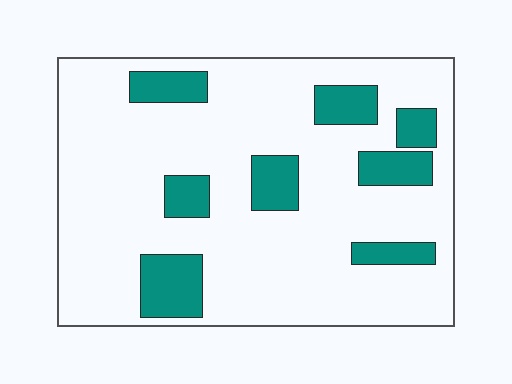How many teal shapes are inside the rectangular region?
8.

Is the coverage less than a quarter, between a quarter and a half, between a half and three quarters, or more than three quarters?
Less than a quarter.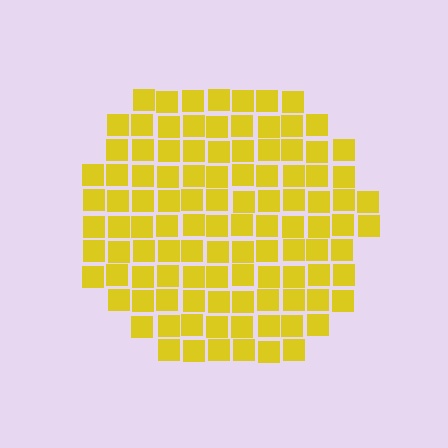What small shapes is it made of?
It is made of small squares.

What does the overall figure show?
The overall figure shows a circle.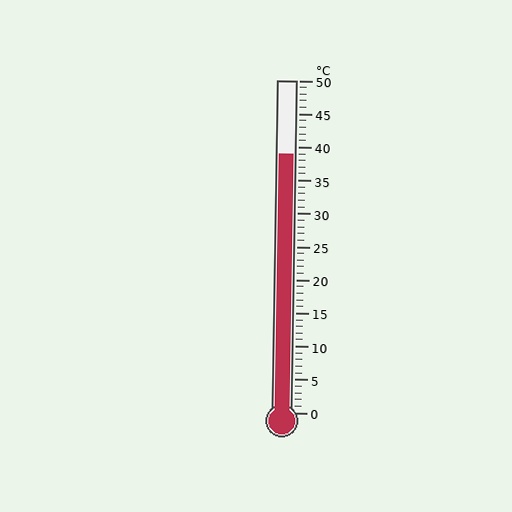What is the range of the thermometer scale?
The thermometer scale ranges from 0°C to 50°C.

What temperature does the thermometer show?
The thermometer shows approximately 39°C.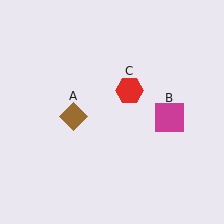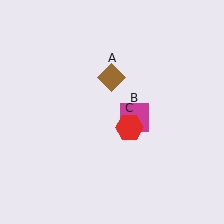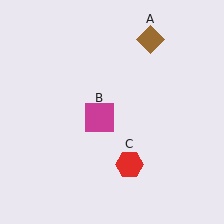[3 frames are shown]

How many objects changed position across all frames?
3 objects changed position: brown diamond (object A), magenta square (object B), red hexagon (object C).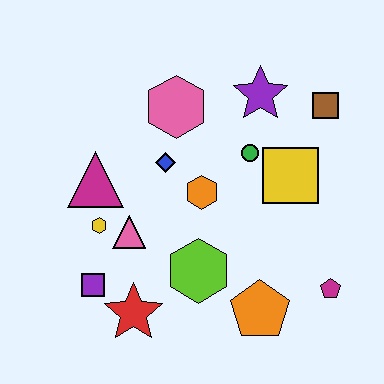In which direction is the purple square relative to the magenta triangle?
The purple square is below the magenta triangle.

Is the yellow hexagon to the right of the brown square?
No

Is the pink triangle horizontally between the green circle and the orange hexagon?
No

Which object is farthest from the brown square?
The purple square is farthest from the brown square.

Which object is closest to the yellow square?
The green circle is closest to the yellow square.